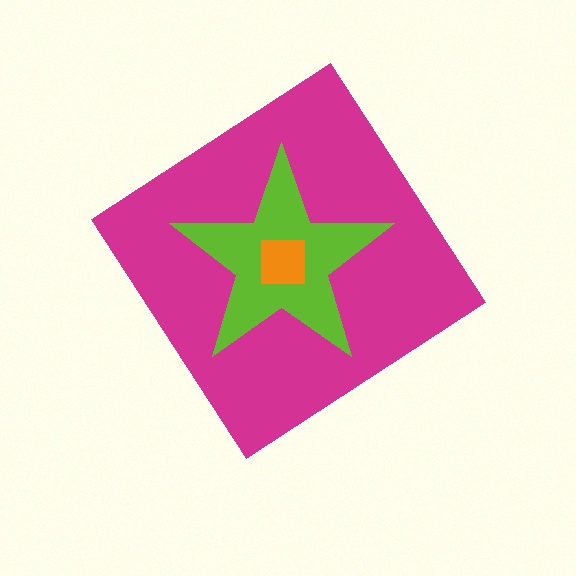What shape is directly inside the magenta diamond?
The lime star.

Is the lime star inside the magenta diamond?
Yes.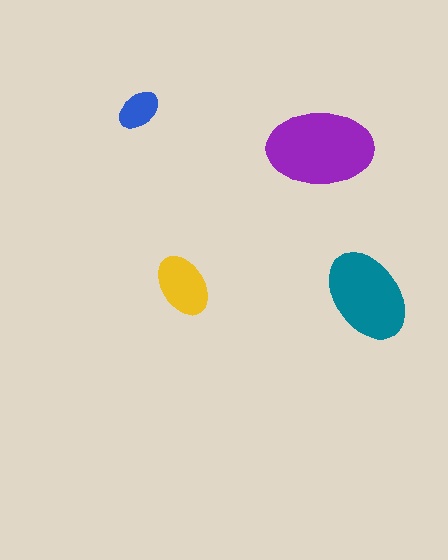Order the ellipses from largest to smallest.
the purple one, the teal one, the yellow one, the blue one.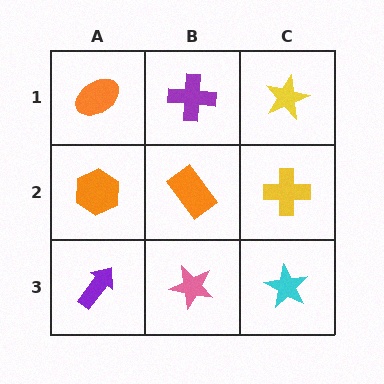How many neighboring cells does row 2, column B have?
4.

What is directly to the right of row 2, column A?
An orange rectangle.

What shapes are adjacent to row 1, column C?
A yellow cross (row 2, column C), a purple cross (row 1, column B).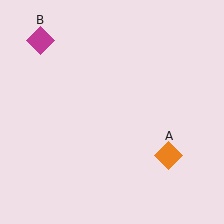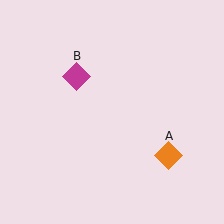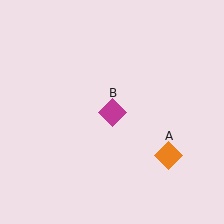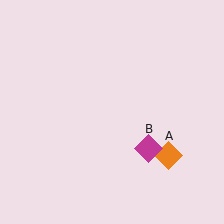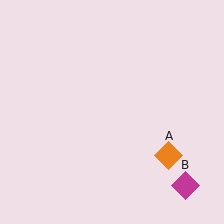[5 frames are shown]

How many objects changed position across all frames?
1 object changed position: magenta diamond (object B).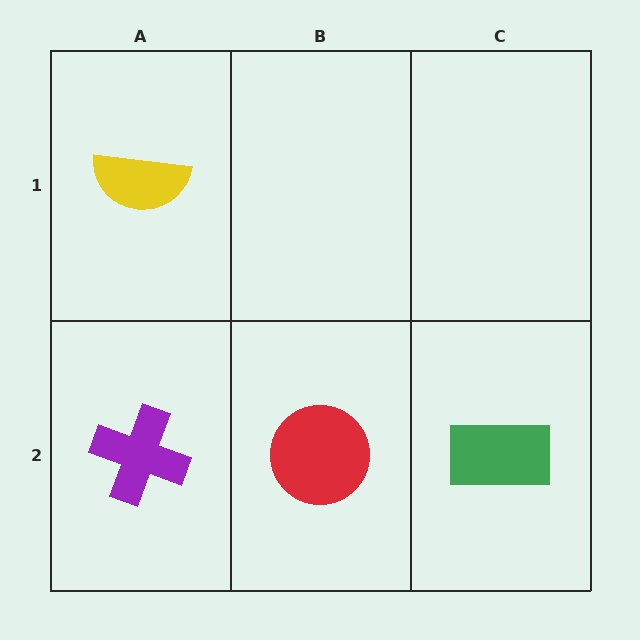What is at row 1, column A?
A yellow semicircle.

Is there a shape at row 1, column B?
No, that cell is empty.